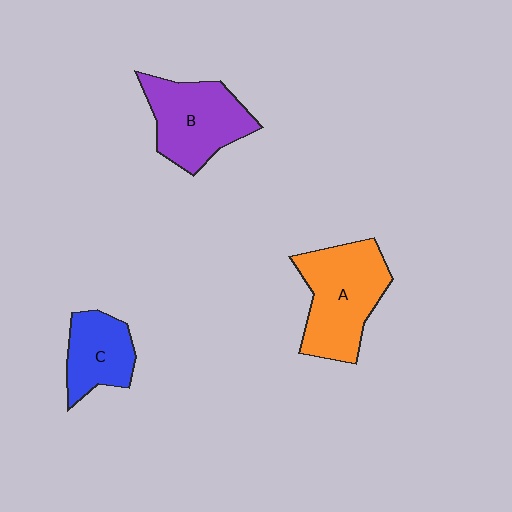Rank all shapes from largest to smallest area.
From largest to smallest: A (orange), B (purple), C (blue).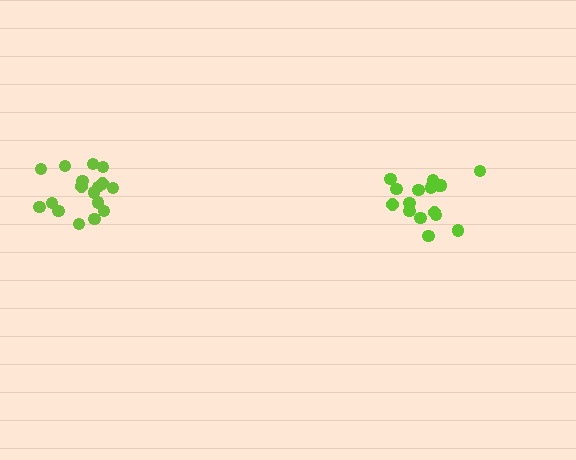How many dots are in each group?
Group 1: 16 dots, Group 2: 17 dots (33 total).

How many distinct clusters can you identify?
There are 2 distinct clusters.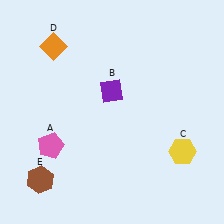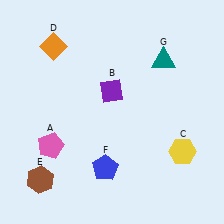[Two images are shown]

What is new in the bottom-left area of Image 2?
A blue pentagon (F) was added in the bottom-left area of Image 2.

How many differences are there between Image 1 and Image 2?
There are 2 differences between the two images.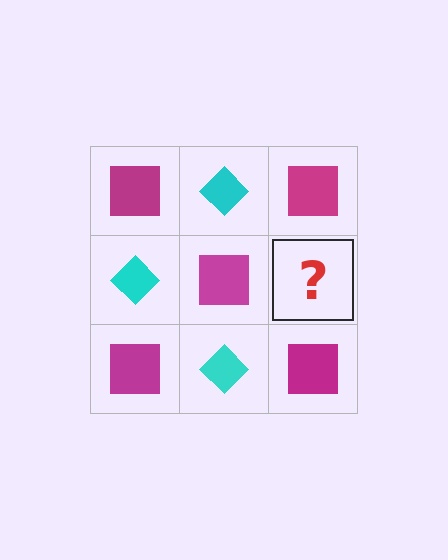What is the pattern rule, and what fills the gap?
The rule is that it alternates magenta square and cyan diamond in a checkerboard pattern. The gap should be filled with a cyan diamond.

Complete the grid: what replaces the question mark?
The question mark should be replaced with a cyan diamond.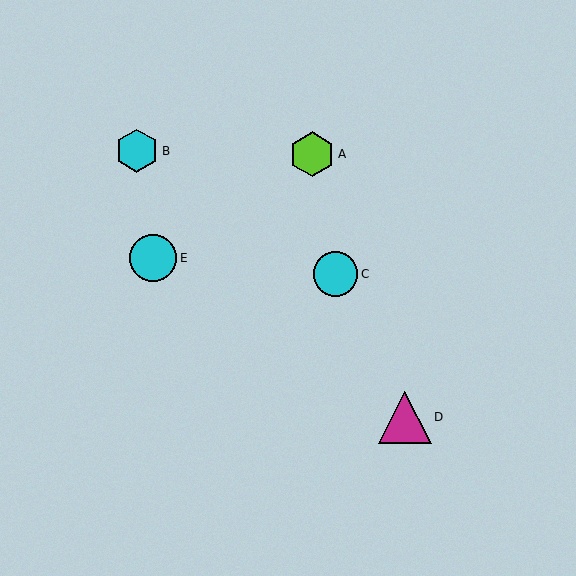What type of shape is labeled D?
Shape D is a magenta triangle.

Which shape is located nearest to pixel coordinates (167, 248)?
The cyan circle (labeled E) at (153, 258) is nearest to that location.